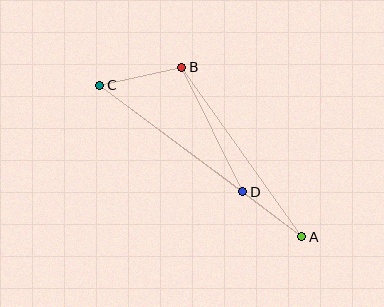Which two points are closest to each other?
Points A and D are closest to each other.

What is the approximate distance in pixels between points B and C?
The distance between B and C is approximately 84 pixels.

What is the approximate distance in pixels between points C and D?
The distance between C and D is approximately 179 pixels.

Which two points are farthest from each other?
Points A and C are farthest from each other.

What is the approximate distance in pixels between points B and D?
The distance between B and D is approximately 139 pixels.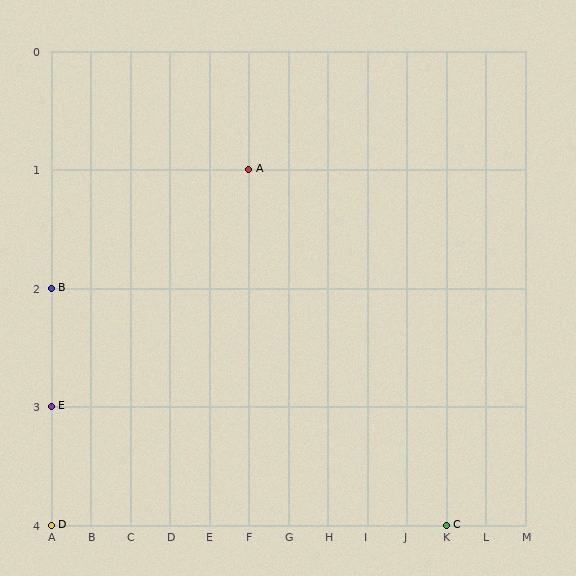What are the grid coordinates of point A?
Point A is at grid coordinates (F, 1).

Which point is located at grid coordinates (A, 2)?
Point B is at (A, 2).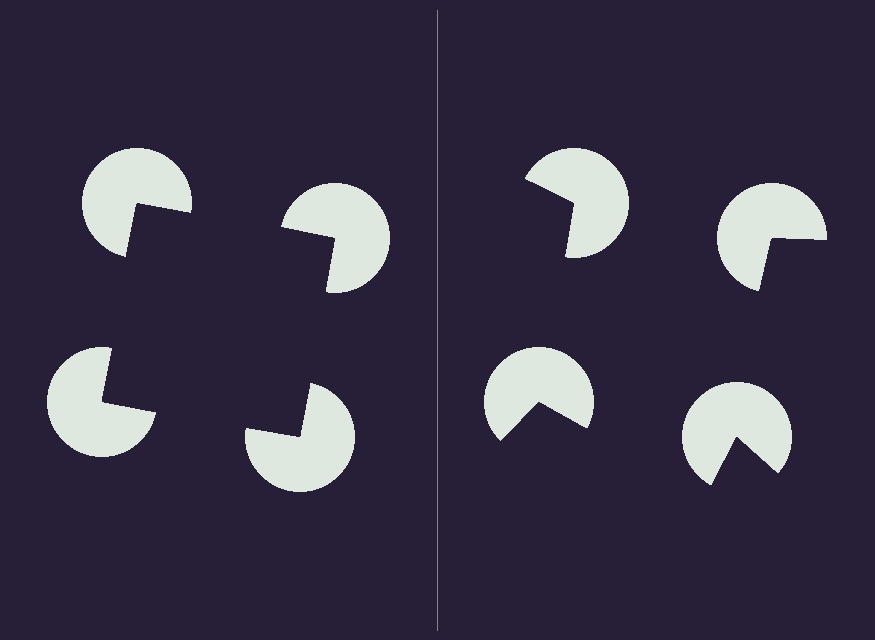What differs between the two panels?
The pac-man discs are positioned identically on both sides; only the wedge orientations differ. On the left they align to a square; on the right they are misaligned.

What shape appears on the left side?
An illusory square.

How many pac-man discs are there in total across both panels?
8 — 4 on each side.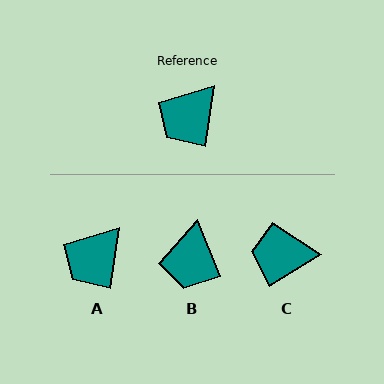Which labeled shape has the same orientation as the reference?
A.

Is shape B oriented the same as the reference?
No, it is off by about 31 degrees.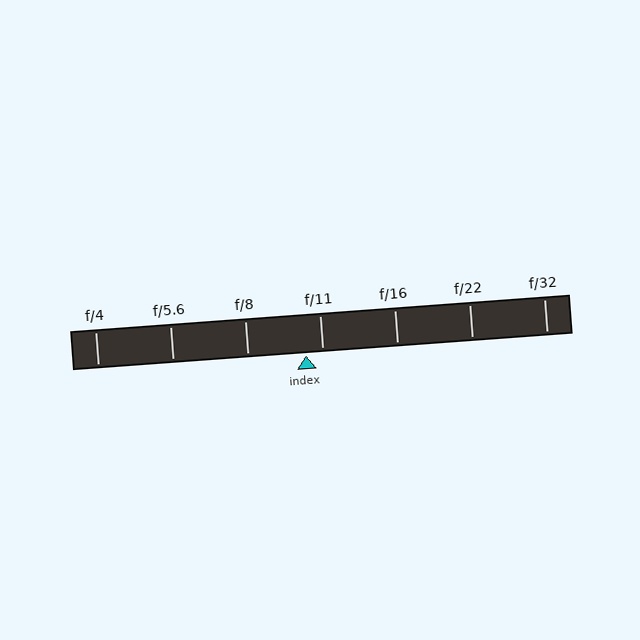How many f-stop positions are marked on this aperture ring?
There are 7 f-stop positions marked.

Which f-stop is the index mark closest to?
The index mark is closest to f/11.